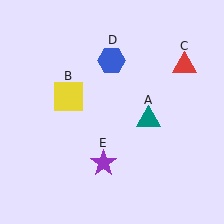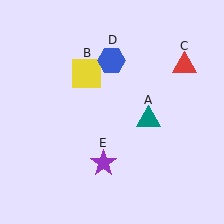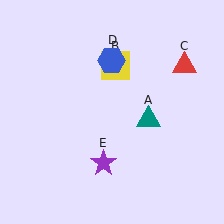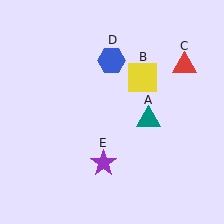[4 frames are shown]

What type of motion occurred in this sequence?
The yellow square (object B) rotated clockwise around the center of the scene.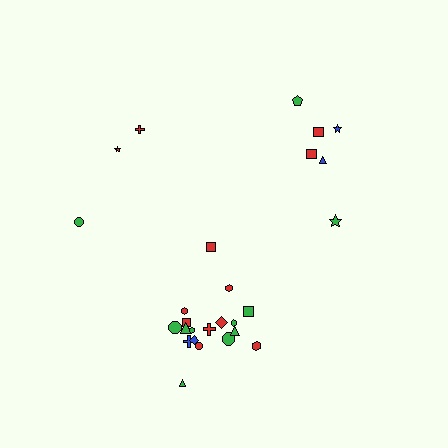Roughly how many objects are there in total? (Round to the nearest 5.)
Roughly 25 objects in total.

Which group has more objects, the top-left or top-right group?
The top-right group.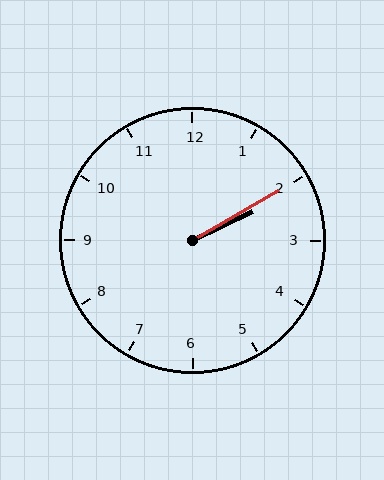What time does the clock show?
2:10.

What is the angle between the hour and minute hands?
Approximately 5 degrees.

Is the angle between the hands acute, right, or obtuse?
It is acute.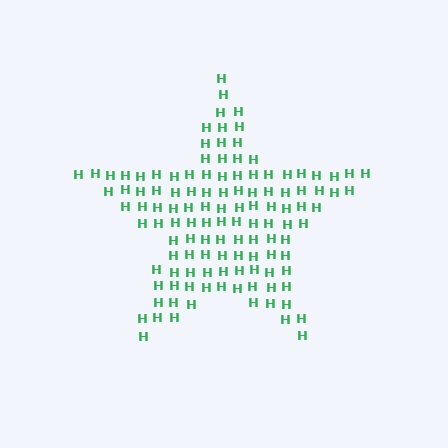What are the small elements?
The small elements are letter H's.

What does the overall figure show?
The overall figure shows a star.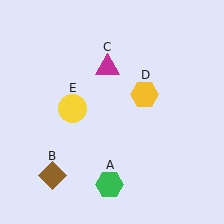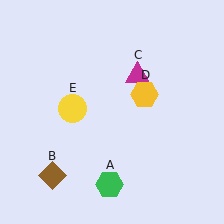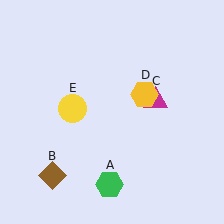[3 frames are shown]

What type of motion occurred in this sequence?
The magenta triangle (object C) rotated clockwise around the center of the scene.